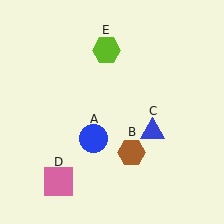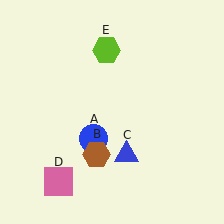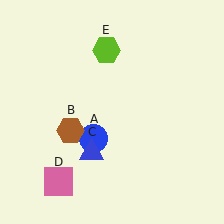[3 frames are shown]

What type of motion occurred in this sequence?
The brown hexagon (object B), blue triangle (object C) rotated clockwise around the center of the scene.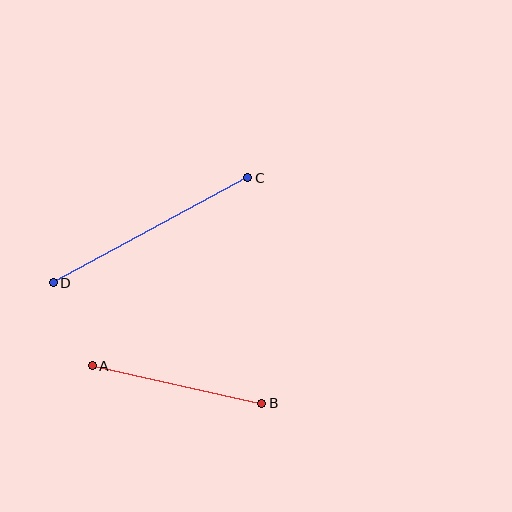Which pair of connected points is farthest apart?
Points C and D are farthest apart.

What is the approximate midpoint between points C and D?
The midpoint is at approximately (151, 230) pixels.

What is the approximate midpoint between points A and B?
The midpoint is at approximately (177, 385) pixels.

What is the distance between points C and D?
The distance is approximately 221 pixels.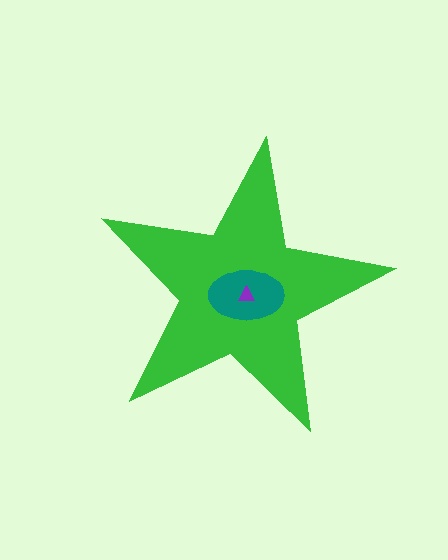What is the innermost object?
The purple triangle.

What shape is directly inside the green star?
The teal ellipse.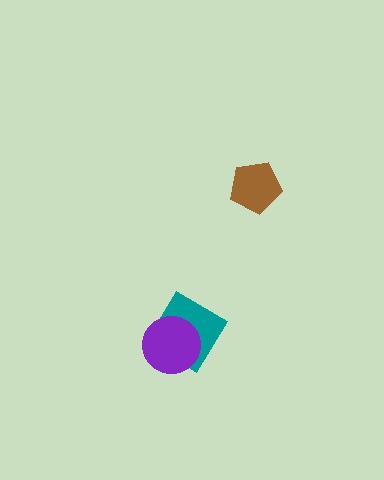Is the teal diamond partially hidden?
Yes, it is partially covered by another shape.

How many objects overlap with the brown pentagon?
0 objects overlap with the brown pentagon.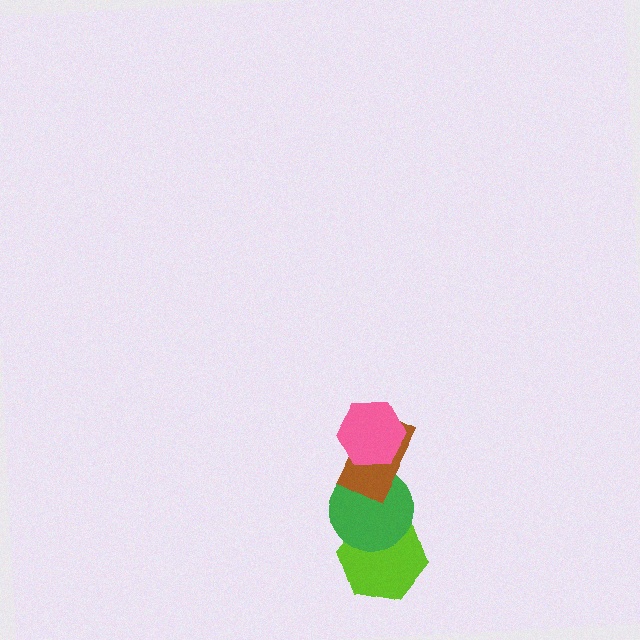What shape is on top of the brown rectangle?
The pink hexagon is on top of the brown rectangle.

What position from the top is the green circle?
The green circle is 3rd from the top.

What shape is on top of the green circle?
The brown rectangle is on top of the green circle.